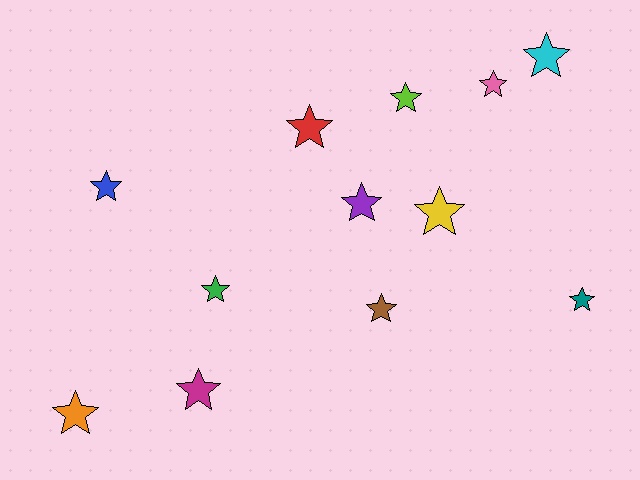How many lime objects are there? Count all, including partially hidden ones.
There is 1 lime object.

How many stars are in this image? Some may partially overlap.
There are 12 stars.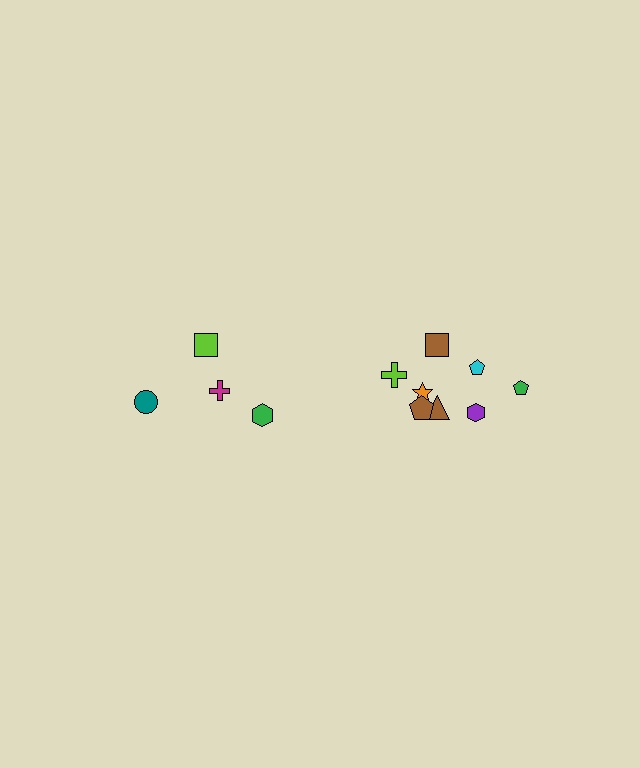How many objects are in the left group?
There are 4 objects.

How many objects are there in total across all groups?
There are 12 objects.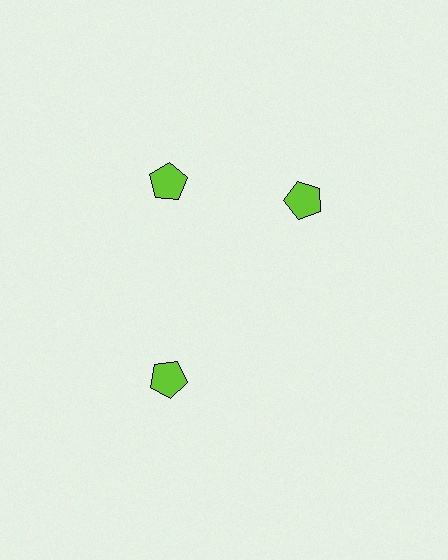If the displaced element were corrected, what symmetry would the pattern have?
It would have 3-fold rotational symmetry — the pattern would map onto itself every 120 degrees.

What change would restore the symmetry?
The symmetry would be restored by rotating it back into even spacing with its neighbors so that all 3 pentagons sit at equal angles and equal distance from the center.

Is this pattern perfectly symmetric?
No. The 3 lime pentagons are arranged in a ring, but one element near the 3 o'clock position is rotated out of alignment along the ring, breaking the 3-fold rotational symmetry.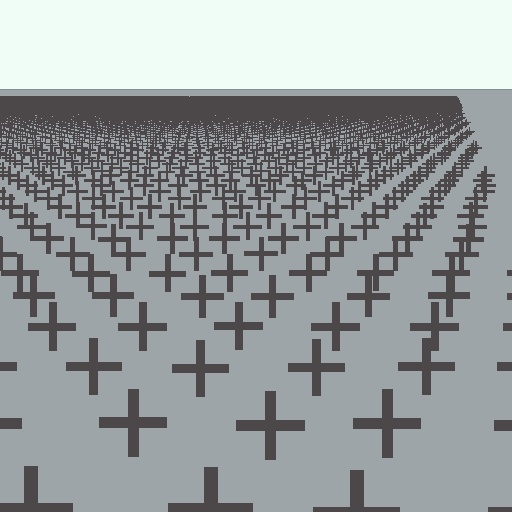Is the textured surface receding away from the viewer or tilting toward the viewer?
The surface is receding away from the viewer. Texture elements get smaller and denser toward the top.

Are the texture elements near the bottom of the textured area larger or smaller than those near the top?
Larger. Near the bottom, elements are closer to the viewer and appear at a bigger on-screen size.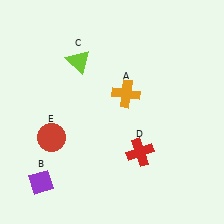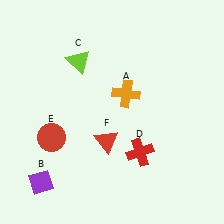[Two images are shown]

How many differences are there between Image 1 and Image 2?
There is 1 difference between the two images.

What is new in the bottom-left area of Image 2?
A red triangle (F) was added in the bottom-left area of Image 2.